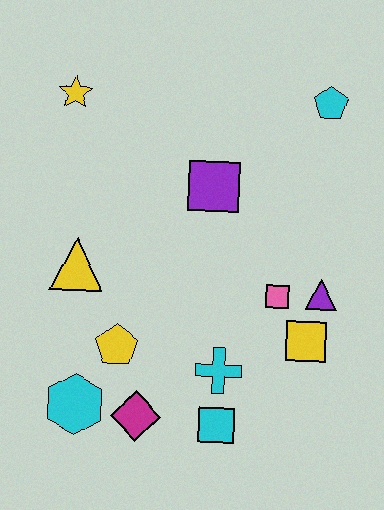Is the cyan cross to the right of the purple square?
Yes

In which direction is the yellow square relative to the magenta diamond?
The yellow square is to the right of the magenta diamond.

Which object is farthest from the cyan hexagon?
The cyan pentagon is farthest from the cyan hexagon.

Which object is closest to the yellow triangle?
The yellow pentagon is closest to the yellow triangle.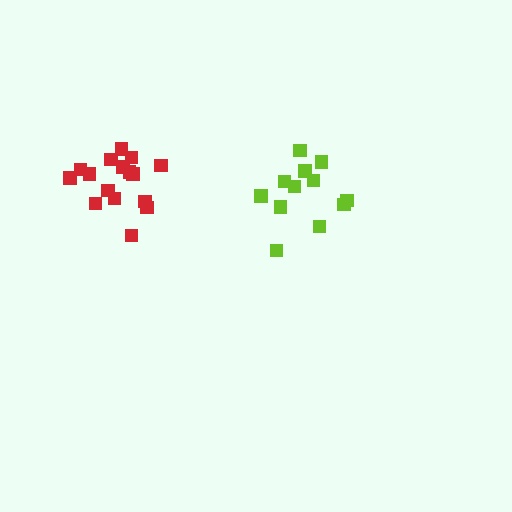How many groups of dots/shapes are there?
There are 2 groups.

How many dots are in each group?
Group 1: 12 dots, Group 2: 16 dots (28 total).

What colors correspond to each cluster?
The clusters are colored: lime, red.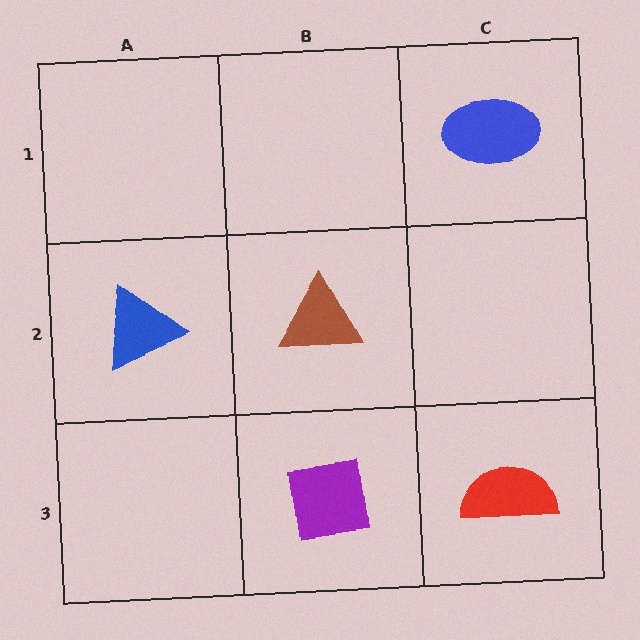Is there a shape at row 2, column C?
No, that cell is empty.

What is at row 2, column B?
A brown triangle.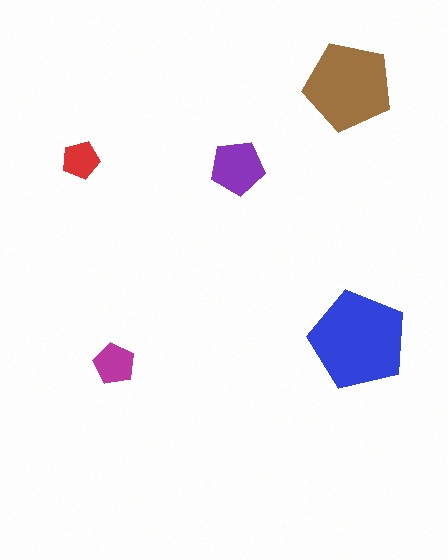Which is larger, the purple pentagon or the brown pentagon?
The brown one.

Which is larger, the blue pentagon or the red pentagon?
The blue one.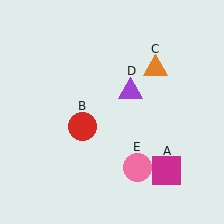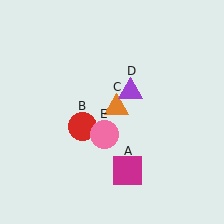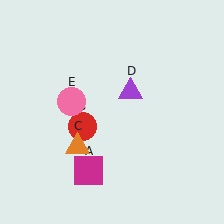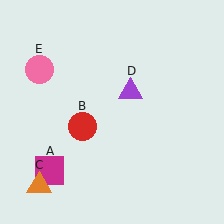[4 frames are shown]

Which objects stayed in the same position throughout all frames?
Red circle (object B) and purple triangle (object D) remained stationary.